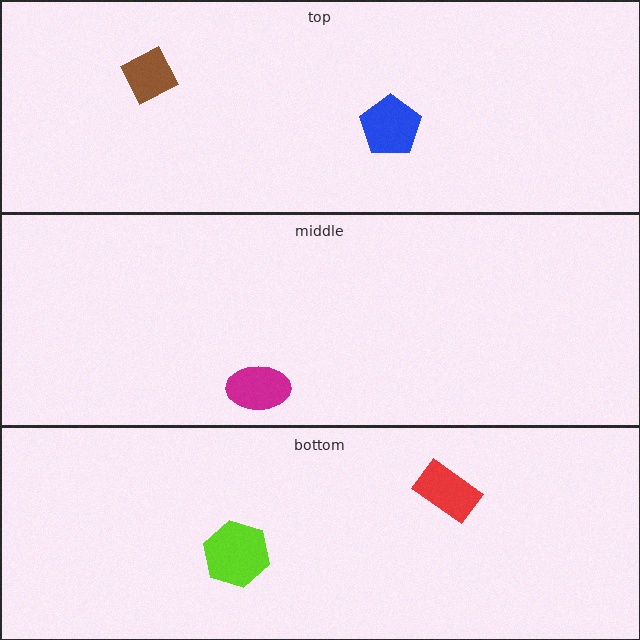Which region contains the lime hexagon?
The bottom region.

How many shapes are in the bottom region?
2.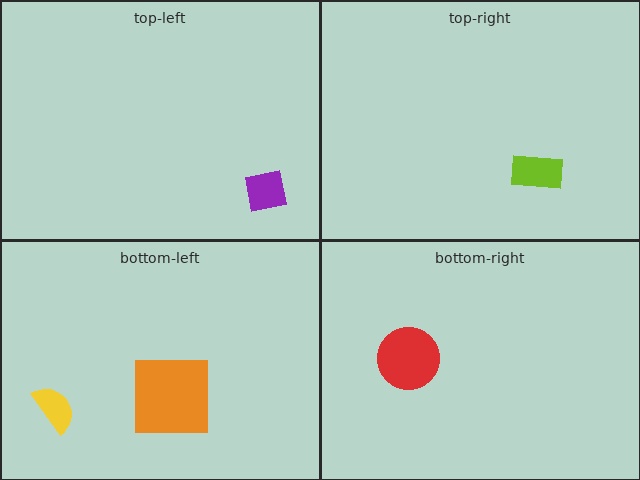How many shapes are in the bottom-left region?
2.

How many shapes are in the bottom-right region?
1.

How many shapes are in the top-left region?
1.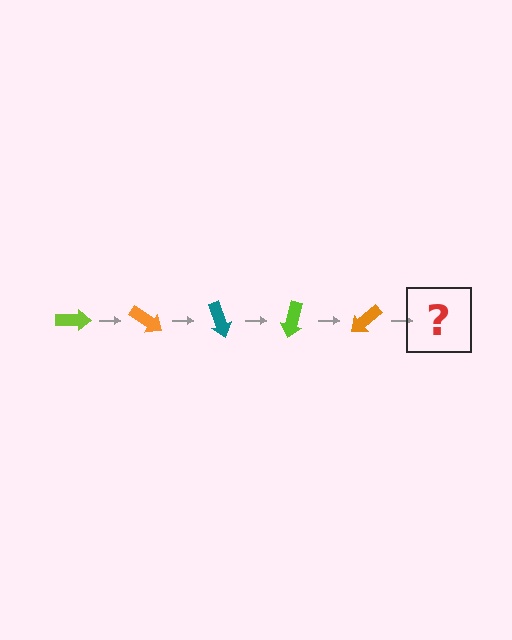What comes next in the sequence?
The next element should be a teal arrow, rotated 175 degrees from the start.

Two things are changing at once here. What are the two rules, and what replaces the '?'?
The two rules are that it rotates 35 degrees each step and the color cycles through lime, orange, and teal. The '?' should be a teal arrow, rotated 175 degrees from the start.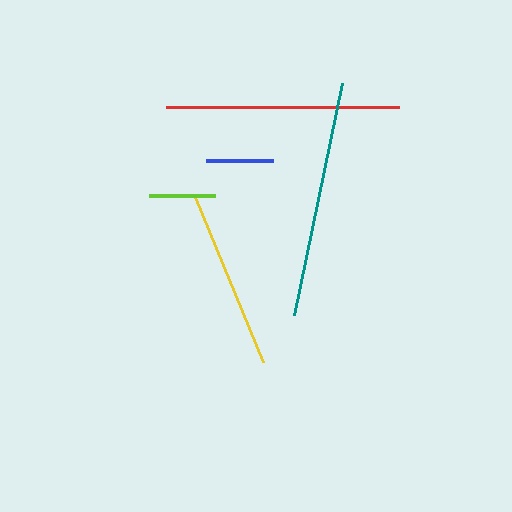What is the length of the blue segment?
The blue segment is approximately 68 pixels long.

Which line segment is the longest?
The teal line is the longest at approximately 237 pixels.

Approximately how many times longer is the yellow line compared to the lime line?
The yellow line is approximately 2.7 times the length of the lime line.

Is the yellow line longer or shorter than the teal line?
The teal line is longer than the yellow line.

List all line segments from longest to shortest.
From longest to shortest: teal, red, yellow, blue, lime.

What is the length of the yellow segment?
The yellow segment is approximately 178 pixels long.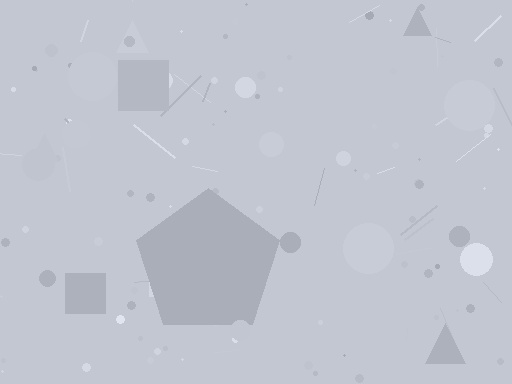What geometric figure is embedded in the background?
A pentagon is embedded in the background.